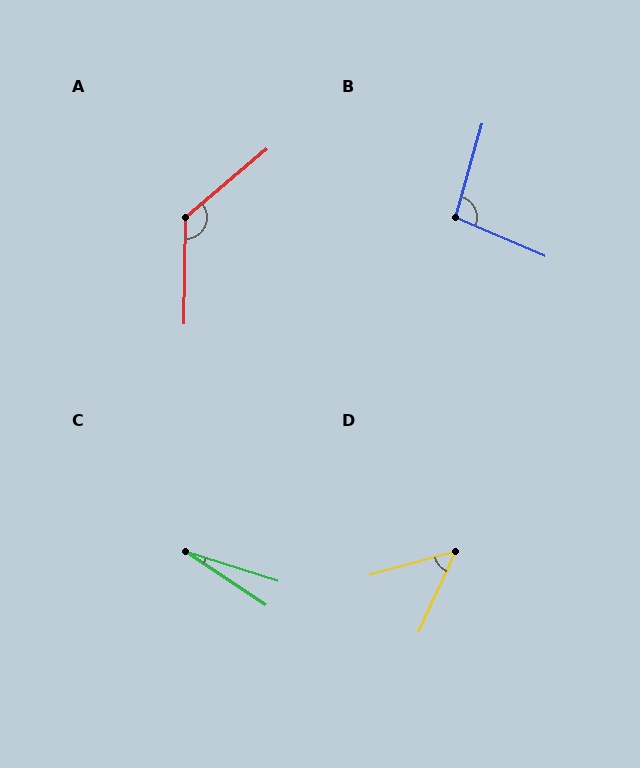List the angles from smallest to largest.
C (16°), D (50°), B (97°), A (131°).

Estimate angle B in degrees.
Approximately 97 degrees.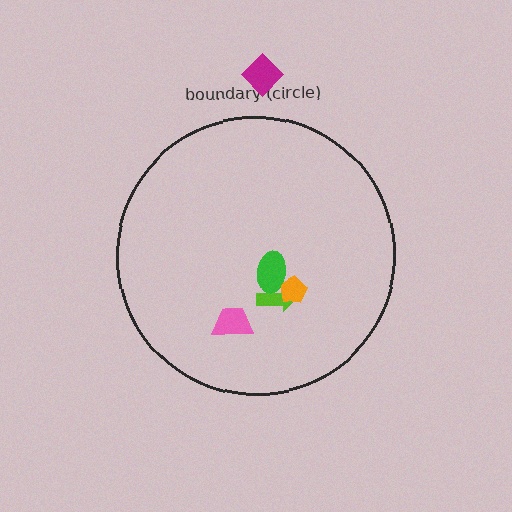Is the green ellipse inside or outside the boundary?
Inside.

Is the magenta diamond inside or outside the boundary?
Outside.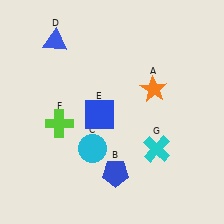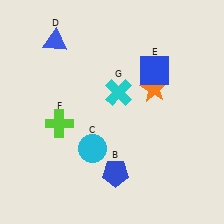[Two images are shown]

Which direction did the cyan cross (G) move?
The cyan cross (G) moved up.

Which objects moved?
The objects that moved are: the blue square (E), the cyan cross (G).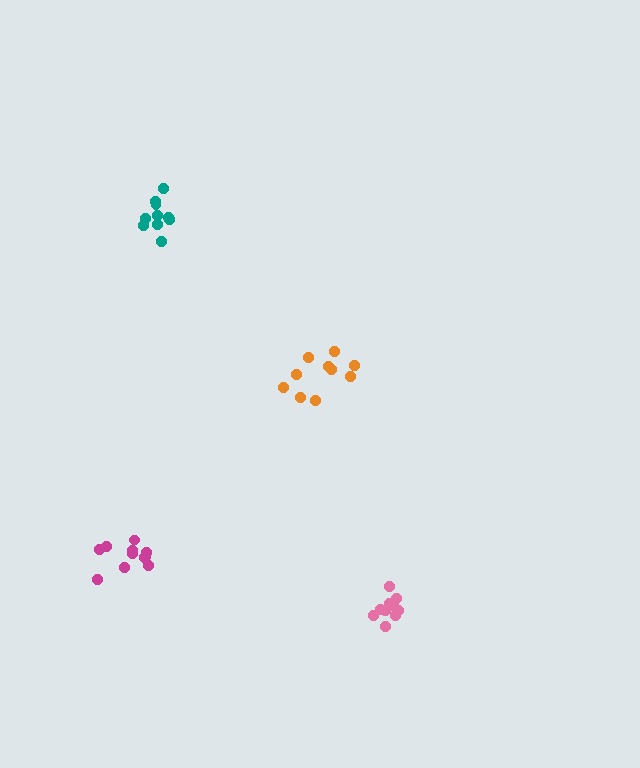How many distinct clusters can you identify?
There are 4 distinct clusters.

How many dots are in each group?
Group 1: 10 dots, Group 2: 10 dots, Group 3: 11 dots, Group 4: 10 dots (41 total).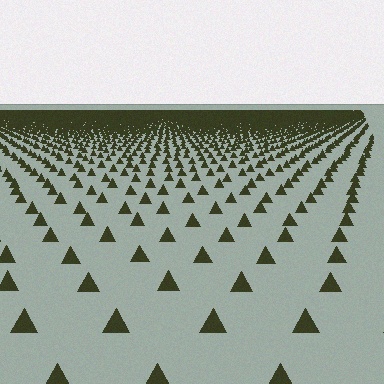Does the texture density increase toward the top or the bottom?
Density increases toward the top.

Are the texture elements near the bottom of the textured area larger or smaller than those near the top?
Larger. Near the bottom, elements are closer to the viewer and appear at a bigger on-screen size.